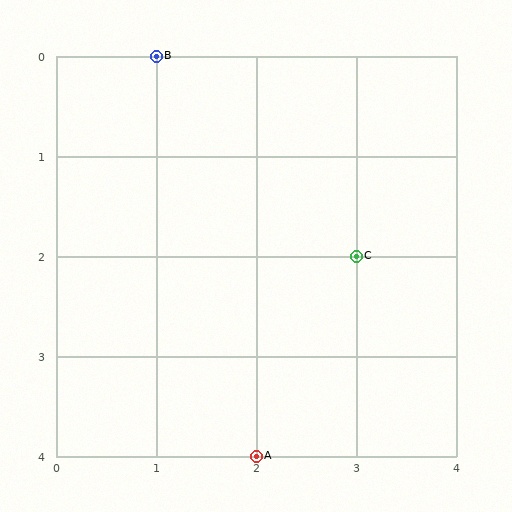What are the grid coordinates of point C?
Point C is at grid coordinates (3, 2).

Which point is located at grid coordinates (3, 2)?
Point C is at (3, 2).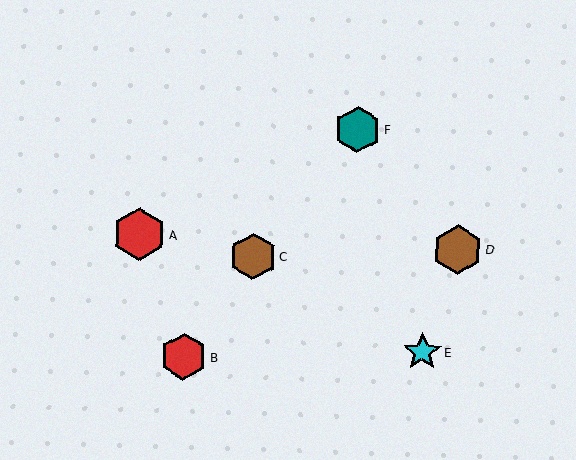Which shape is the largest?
The red hexagon (labeled A) is the largest.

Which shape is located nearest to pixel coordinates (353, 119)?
The teal hexagon (labeled F) at (358, 129) is nearest to that location.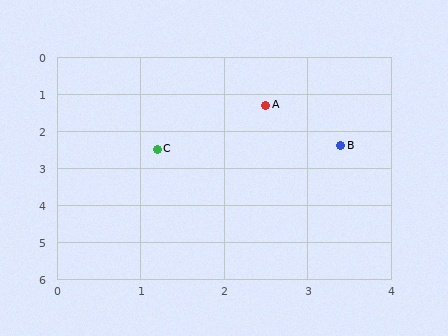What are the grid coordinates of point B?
Point B is at approximately (3.4, 2.4).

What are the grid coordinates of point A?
Point A is at approximately (2.5, 1.3).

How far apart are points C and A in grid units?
Points C and A are about 1.8 grid units apart.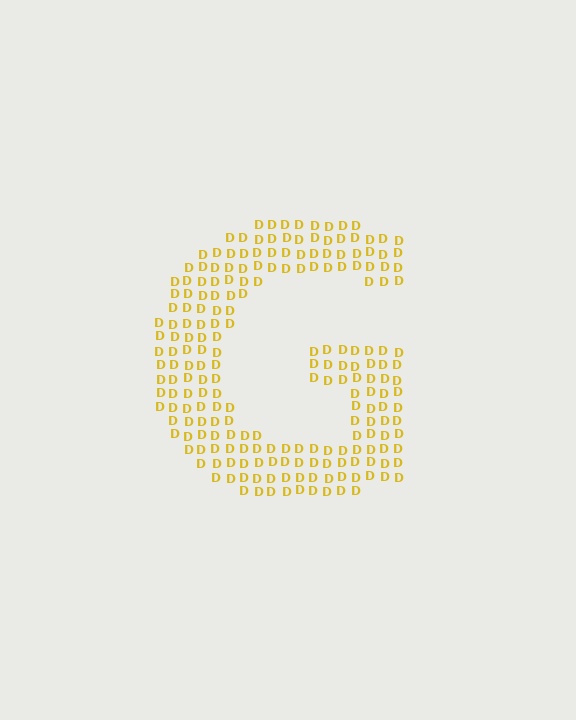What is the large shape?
The large shape is the letter G.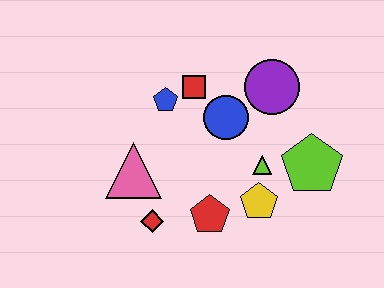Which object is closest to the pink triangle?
The red diamond is closest to the pink triangle.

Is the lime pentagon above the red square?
No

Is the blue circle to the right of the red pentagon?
Yes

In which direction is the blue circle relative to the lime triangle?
The blue circle is above the lime triangle.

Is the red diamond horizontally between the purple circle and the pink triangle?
Yes